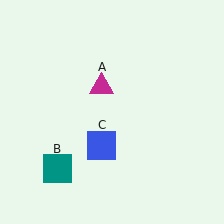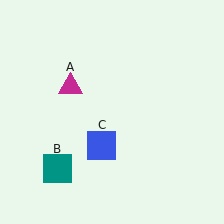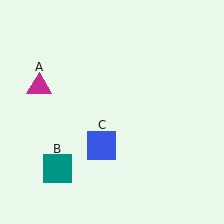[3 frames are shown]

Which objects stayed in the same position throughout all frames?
Teal square (object B) and blue square (object C) remained stationary.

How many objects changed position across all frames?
1 object changed position: magenta triangle (object A).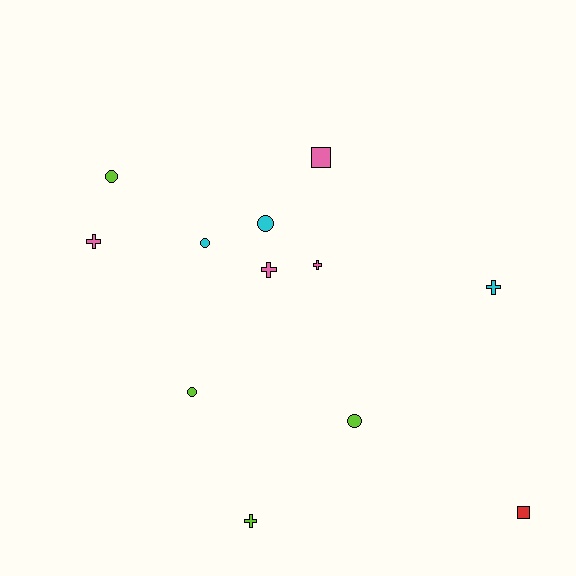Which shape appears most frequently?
Circle, with 5 objects.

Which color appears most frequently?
Lime, with 4 objects.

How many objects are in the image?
There are 12 objects.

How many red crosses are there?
There are no red crosses.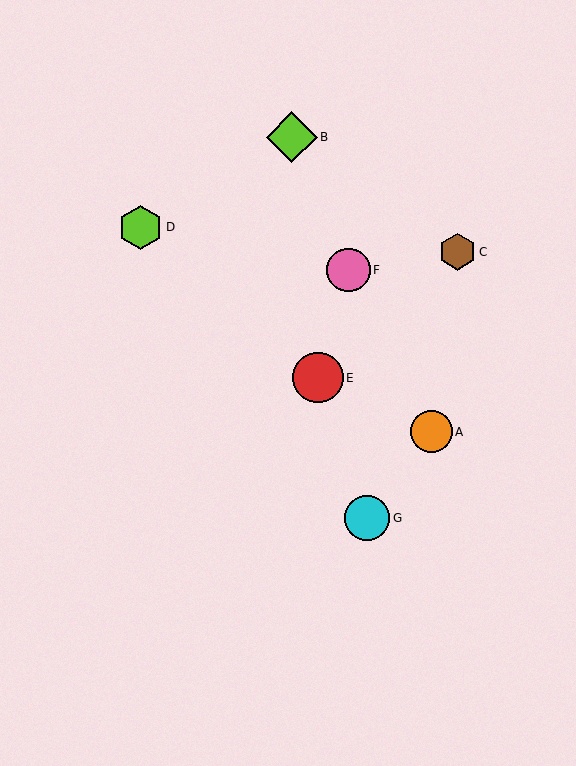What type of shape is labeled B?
Shape B is a lime diamond.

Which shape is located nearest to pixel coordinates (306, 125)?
The lime diamond (labeled B) at (292, 137) is nearest to that location.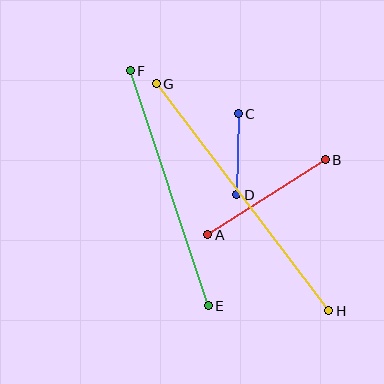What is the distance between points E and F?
The distance is approximately 247 pixels.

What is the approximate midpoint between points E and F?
The midpoint is at approximately (169, 188) pixels.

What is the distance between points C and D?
The distance is approximately 81 pixels.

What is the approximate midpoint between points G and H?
The midpoint is at approximately (243, 197) pixels.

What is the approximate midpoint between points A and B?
The midpoint is at approximately (266, 197) pixels.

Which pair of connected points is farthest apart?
Points G and H are farthest apart.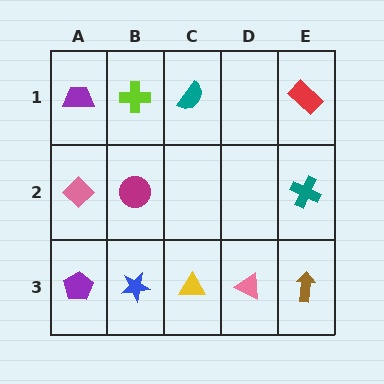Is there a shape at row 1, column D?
No, that cell is empty.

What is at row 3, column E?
A brown arrow.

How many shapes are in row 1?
4 shapes.